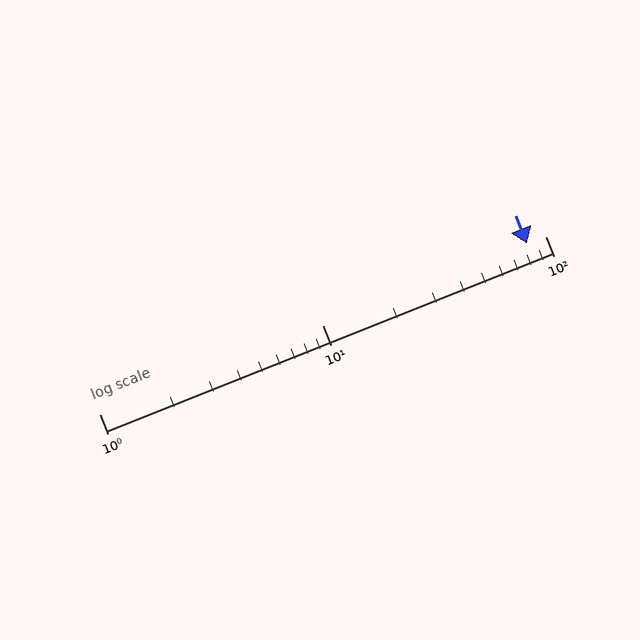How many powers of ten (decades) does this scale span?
The scale spans 2 decades, from 1 to 100.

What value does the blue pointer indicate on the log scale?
The pointer indicates approximately 83.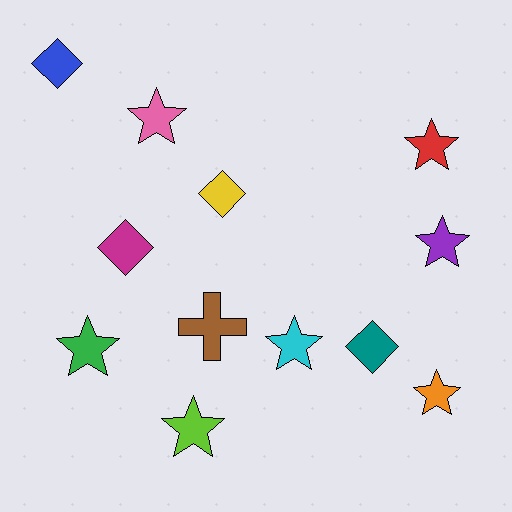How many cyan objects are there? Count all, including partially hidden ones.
There is 1 cyan object.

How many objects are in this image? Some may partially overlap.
There are 12 objects.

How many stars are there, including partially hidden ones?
There are 7 stars.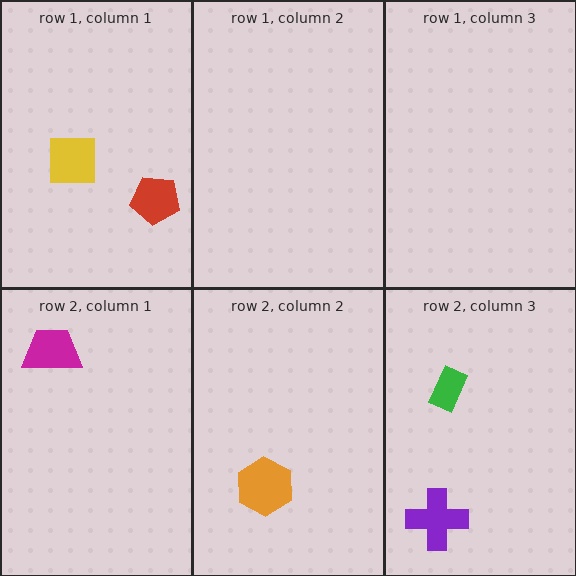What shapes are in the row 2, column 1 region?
The magenta trapezoid.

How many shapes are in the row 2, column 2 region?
1.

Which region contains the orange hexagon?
The row 2, column 2 region.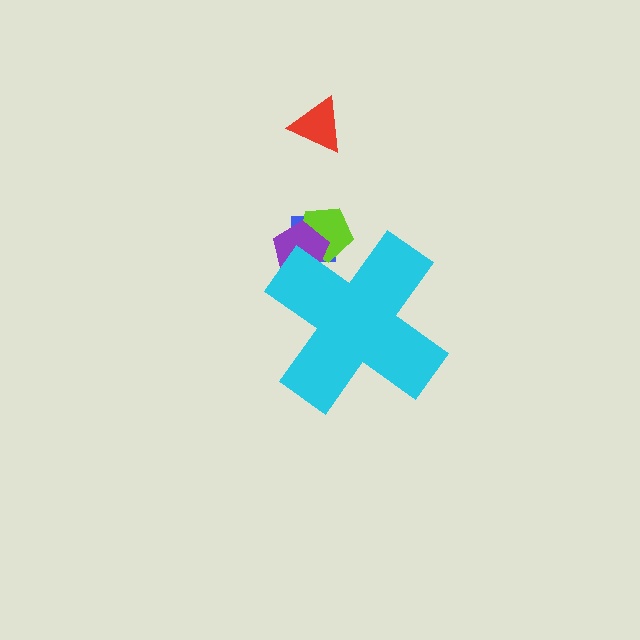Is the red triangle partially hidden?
No, the red triangle is fully visible.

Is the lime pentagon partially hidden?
Yes, the lime pentagon is partially hidden behind the cyan cross.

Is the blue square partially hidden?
Yes, the blue square is partially hidden behind the cyan cross.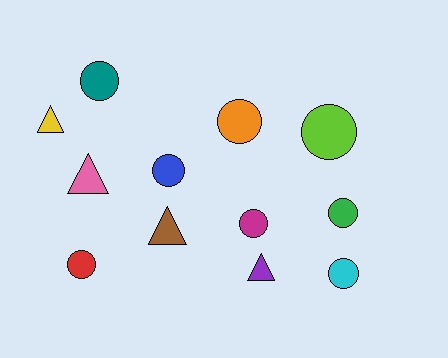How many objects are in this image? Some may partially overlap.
There are 12 objects.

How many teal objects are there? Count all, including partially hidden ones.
There is 1 teal object.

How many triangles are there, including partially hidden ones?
There are 4 triangles.